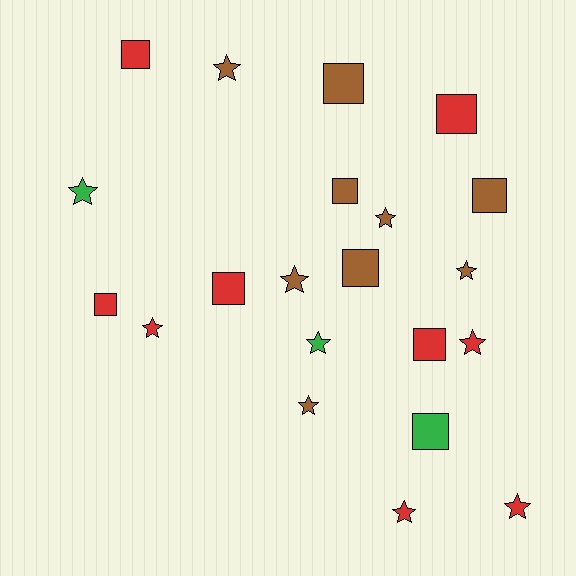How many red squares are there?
There are 5 red squares.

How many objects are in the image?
There are 21 objects.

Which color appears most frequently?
Red, with 9 objects.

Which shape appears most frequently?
Star, with 11 objects.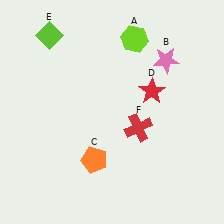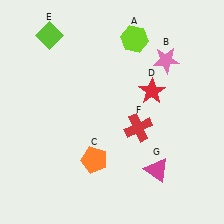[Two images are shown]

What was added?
A magenta triangle (G) was added in Image 2.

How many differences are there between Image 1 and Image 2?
There is 1 difference between the two images.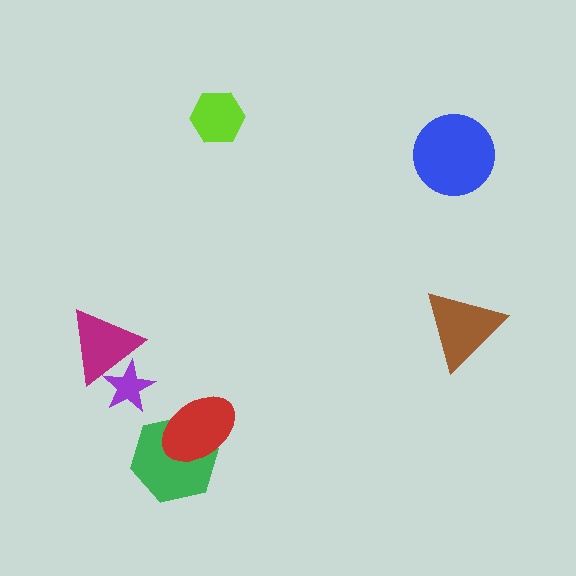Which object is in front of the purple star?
The magenta triangle is in front of the purple star.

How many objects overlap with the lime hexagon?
0 objects overlap with the lime hexagon.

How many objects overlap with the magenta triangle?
1 object overlaps with the magenta triangle.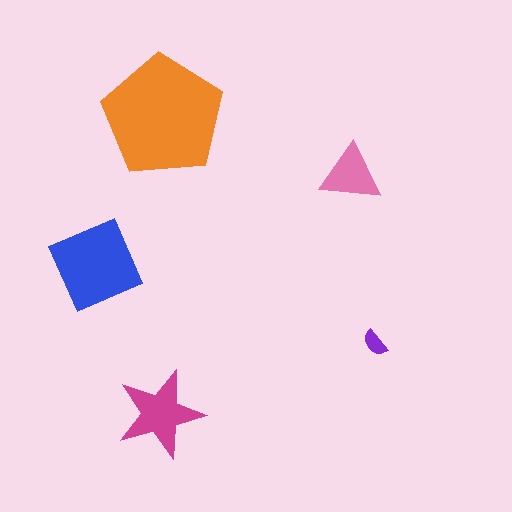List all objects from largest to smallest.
The orange pentagon, the blue diamond, the magenta star, the pink triangle, the purple semicircle.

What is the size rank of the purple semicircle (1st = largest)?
5th.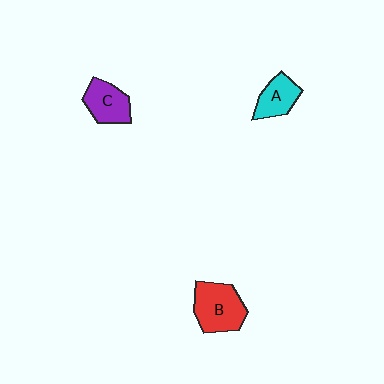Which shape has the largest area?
Shape B (red).